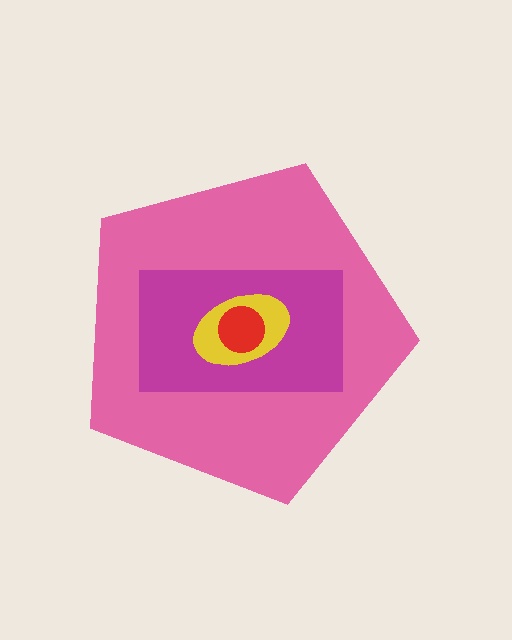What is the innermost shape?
The red circle.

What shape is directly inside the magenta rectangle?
The yellow ellipse.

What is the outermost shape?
The pink pentagon.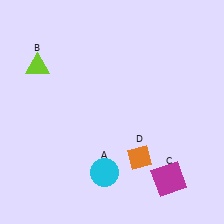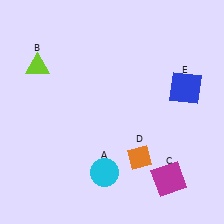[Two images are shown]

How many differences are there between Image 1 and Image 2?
There is 1 difference between the two images.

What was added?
A blue square (E) was added in Image 2.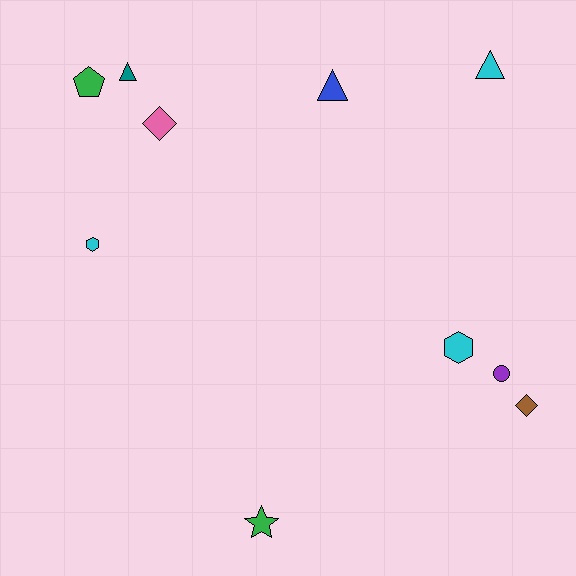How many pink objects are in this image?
There is 1 pink object.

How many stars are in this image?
There is 1 star.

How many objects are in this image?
There are 10 objects.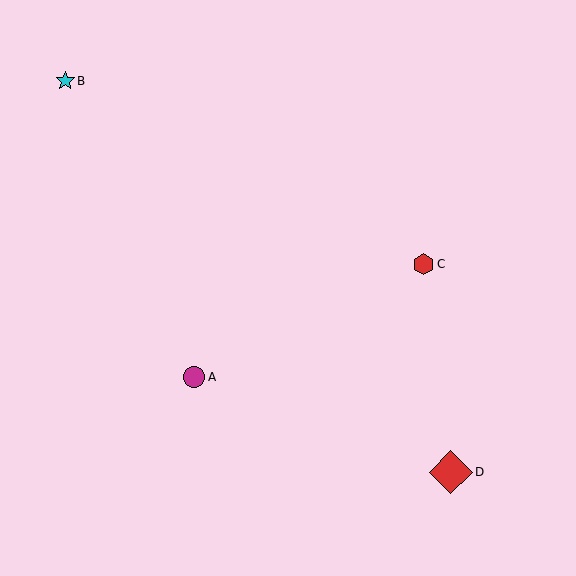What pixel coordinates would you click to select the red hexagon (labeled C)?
Click at (423, 264) to select the red hexagon C.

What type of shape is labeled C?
Shape C is a red hexagon.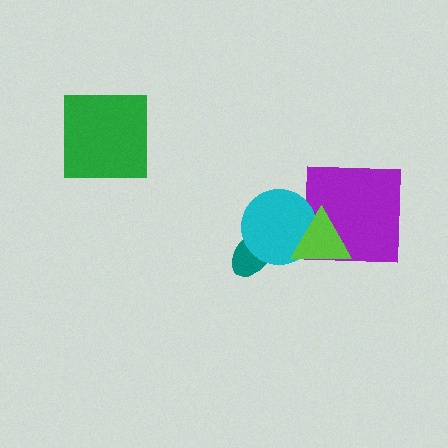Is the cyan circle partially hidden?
Yes, it is partially covered by another shape.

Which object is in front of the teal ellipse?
The cyan circle is in front of the teal ellipse.